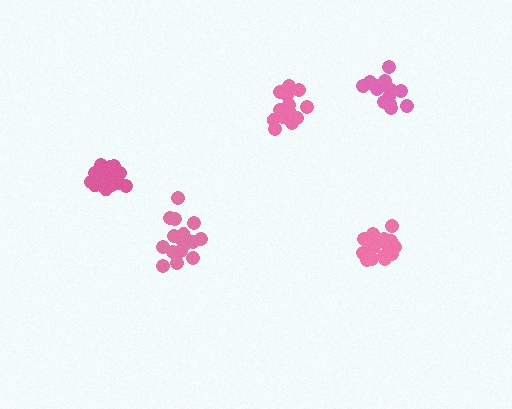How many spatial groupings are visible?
There are 5 spatial groupings.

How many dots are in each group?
Group 1: 19 dots, Group 2: 18 dots, Group 3: 20 dots, Group 4: 19 dots, Group 5: 17 dots (93 total).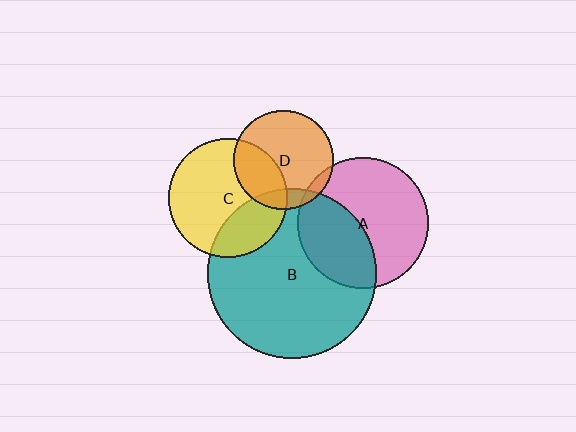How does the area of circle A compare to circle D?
Approximately 1.7 times.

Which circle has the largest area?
Circle B (teal).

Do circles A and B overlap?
Yes.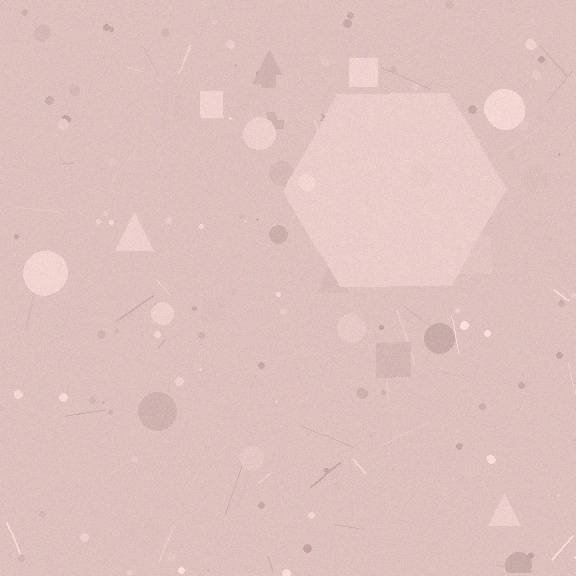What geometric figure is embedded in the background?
A hexagon is embedded in the background.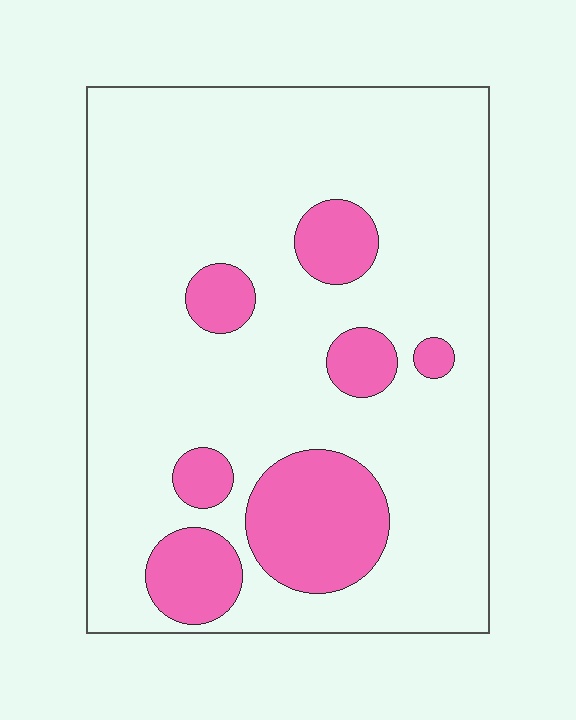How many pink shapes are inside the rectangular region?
7.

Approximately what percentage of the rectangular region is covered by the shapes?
Approximately 20%.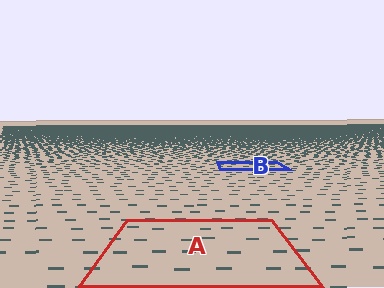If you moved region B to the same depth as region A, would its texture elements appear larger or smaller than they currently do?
They would appear larger. At a closer depth, the same texture elements are projected at a bigger on-screen size.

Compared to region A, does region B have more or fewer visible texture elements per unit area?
Region B has more texture elements per unit area — they are packed more densely because it is farther away.